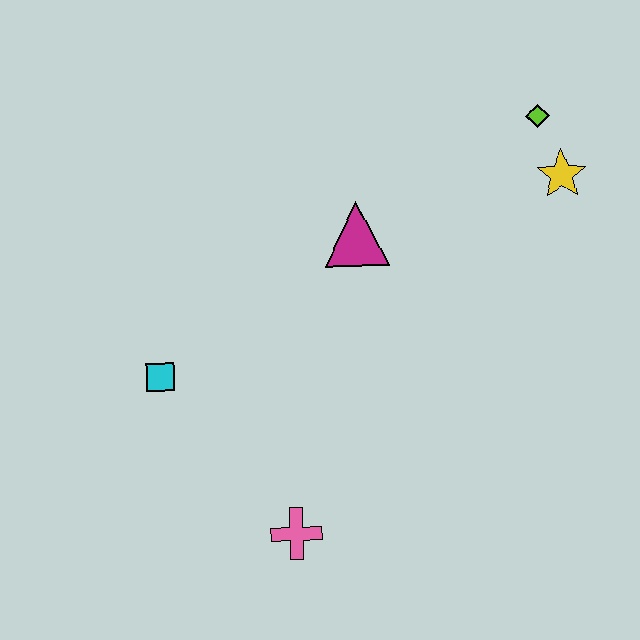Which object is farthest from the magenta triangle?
The pink cross is farthest from the magenta triangle.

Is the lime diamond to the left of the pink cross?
No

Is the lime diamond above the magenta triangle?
Yes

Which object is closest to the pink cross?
The cyan square is closest to the pink cross.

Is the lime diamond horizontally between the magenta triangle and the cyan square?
No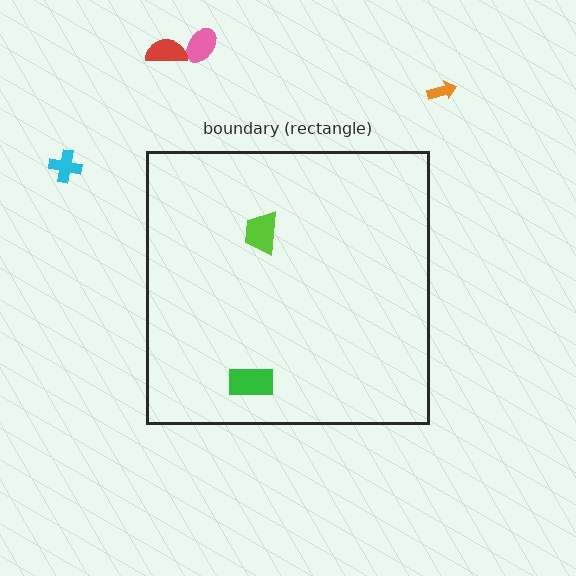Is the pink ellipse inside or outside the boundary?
Outside.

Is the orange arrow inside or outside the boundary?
Outside.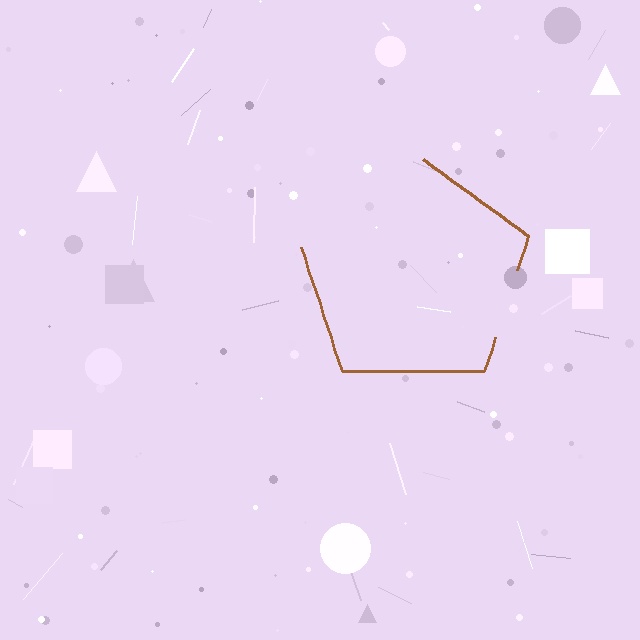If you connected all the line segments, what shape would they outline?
They would outline a pentagon.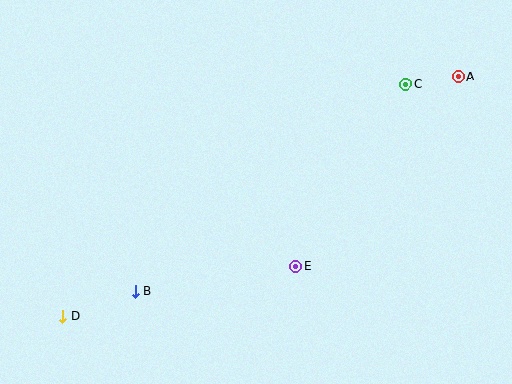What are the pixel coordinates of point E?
Point E is at (296, 267).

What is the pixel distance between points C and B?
The distance between C and B is 341 pixels.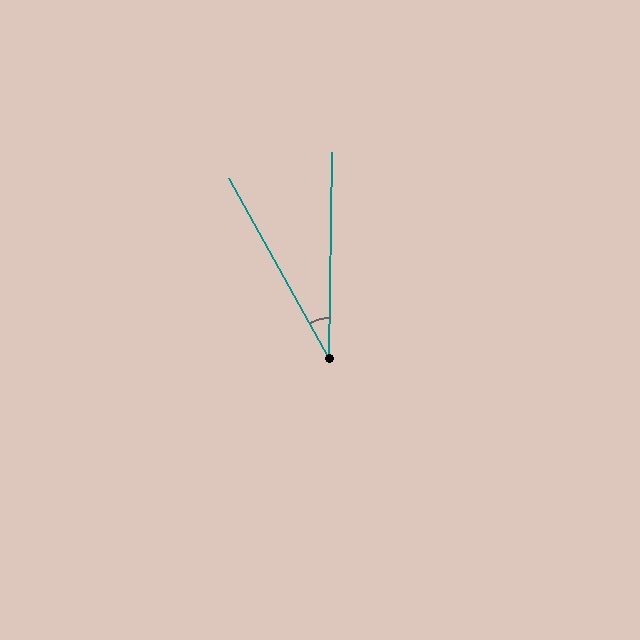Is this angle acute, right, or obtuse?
It is acute.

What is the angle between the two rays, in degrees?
Approximately 30 degrees.